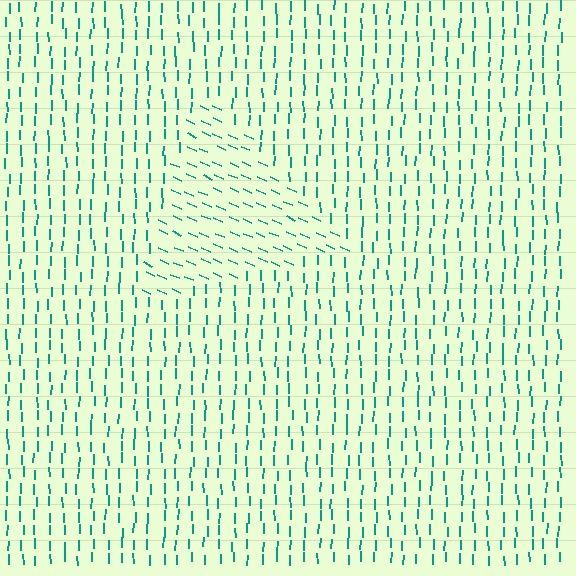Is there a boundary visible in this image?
Yes, there is a texture boundary formed by a change in line orientation.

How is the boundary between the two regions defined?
The boundary is defined purely by a change in line orientation (approximately 66 degrees difference). All lines are the same color and thickness.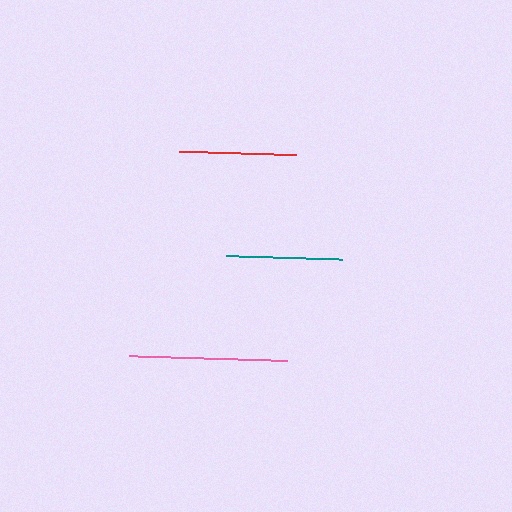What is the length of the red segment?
The red segment is approximately 118 pixels long.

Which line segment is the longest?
The pink line is the longest at approximately 157 pixels.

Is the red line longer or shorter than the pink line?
The pink line is longer than the red line.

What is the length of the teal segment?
The teal segment is approximately 116 pixels long.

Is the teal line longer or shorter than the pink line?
The pink line is longer than the teal line.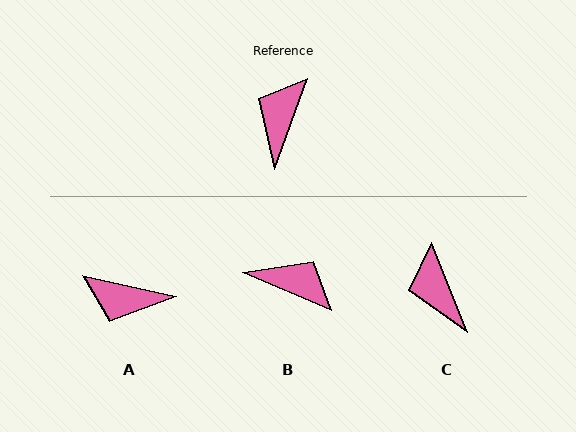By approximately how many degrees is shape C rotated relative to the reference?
Approximately 42 degrees counter-clockwise.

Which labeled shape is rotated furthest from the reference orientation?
A, about 98 degrees away.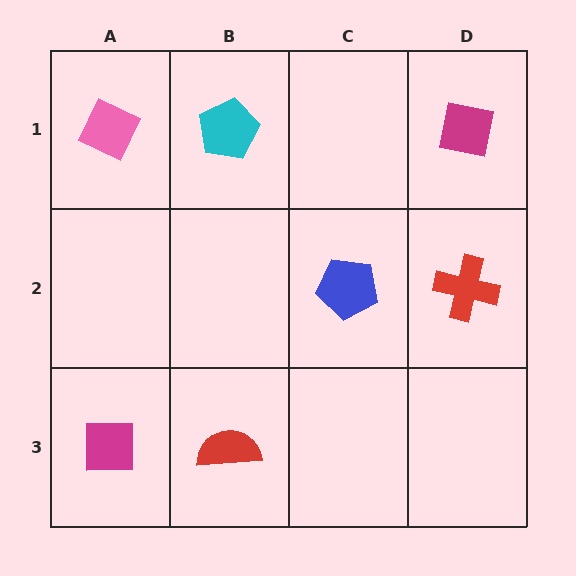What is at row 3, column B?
A red semicircle.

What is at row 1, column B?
A cyan pentagon.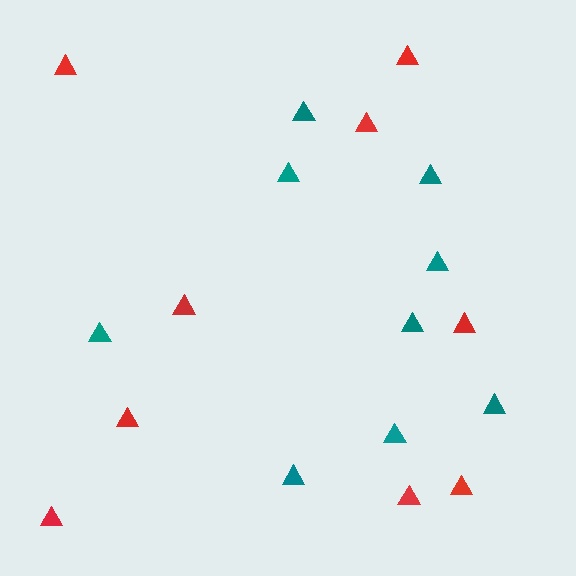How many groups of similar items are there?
There are 2 groups: one group of red triangles (9) and one group of teal triangles (9).